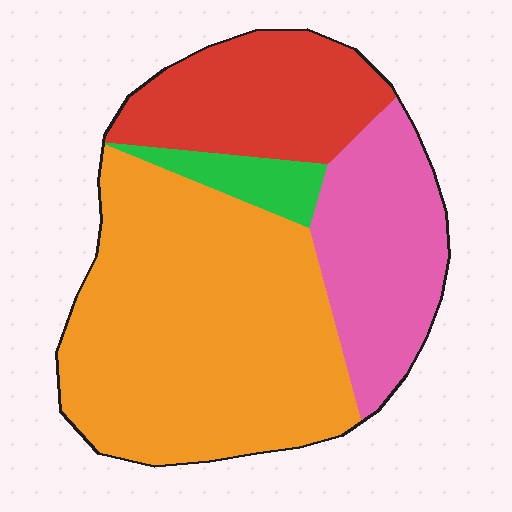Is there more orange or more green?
Orange.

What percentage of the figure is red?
Red takes up about one fifth (1/5) of the figure.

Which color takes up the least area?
Green, at roughly 5%.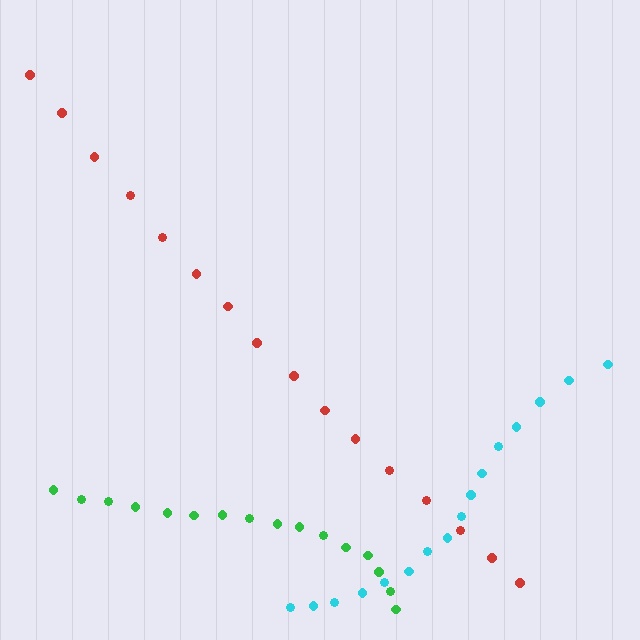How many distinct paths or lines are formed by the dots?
There are 3 distinct paths.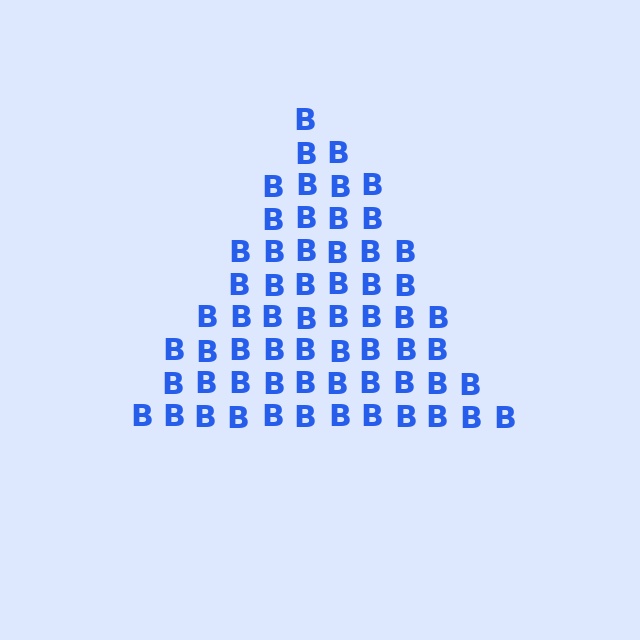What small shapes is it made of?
It is made of small letter B's.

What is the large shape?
The large shape is a triangle.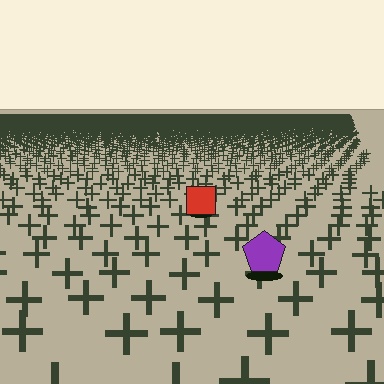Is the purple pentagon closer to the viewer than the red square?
Yes. The purple pentagon is closer — you can tell from the texture gradient: the ground texture is coarser near it.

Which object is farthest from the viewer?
The red square is farthest from the viewer. It appears smaller and the ground texture around it is denser.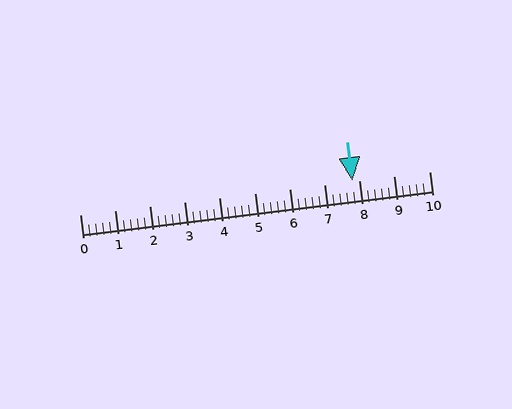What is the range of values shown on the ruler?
The ruler shows values from 0 to 10.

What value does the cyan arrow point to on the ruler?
The cyan arrow points to approximately 7.8.